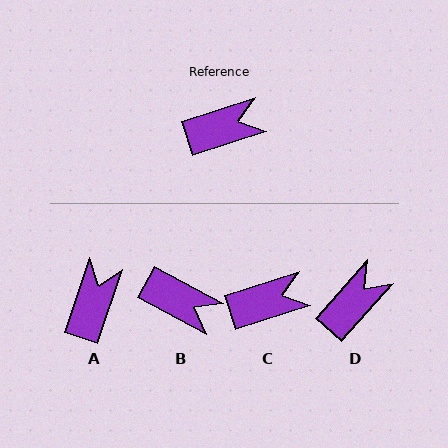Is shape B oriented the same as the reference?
No, it is off by about 46 degrees.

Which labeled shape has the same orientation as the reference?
C.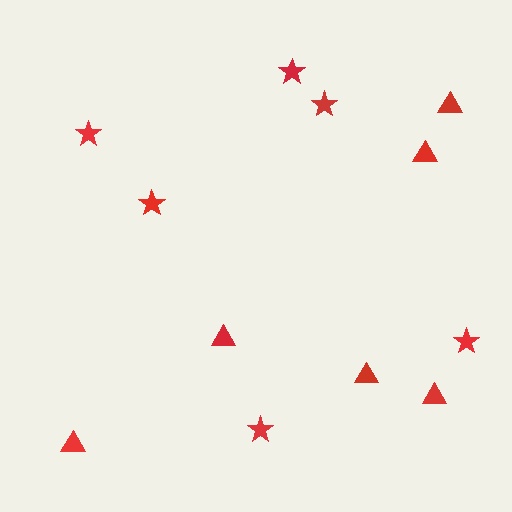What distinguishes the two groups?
There are 2 groups: one group of triangles (6) and one group of stars (6).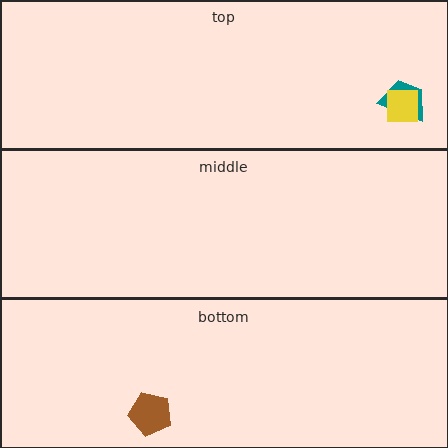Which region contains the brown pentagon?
The bottom region.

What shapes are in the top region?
The teal trapezoid, the yellow square.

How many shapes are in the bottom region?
1.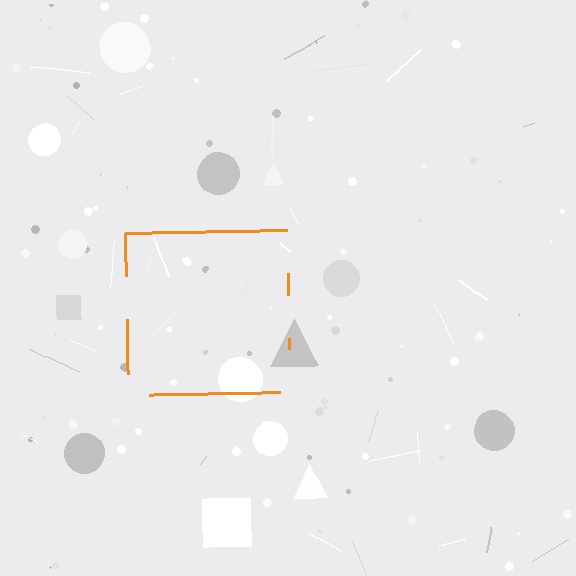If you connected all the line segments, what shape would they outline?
They would outline a square.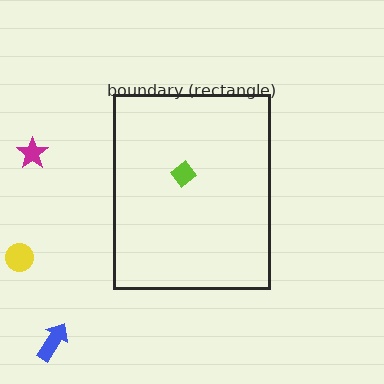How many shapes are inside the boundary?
1 inside, 3 outside.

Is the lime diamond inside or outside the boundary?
Inside.